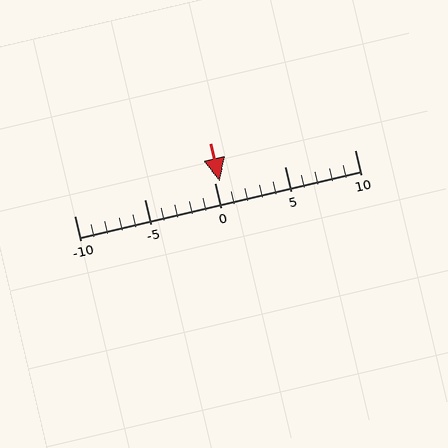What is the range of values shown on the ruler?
The ruler shows values from -10 to 10.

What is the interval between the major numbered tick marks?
The major tick marks are spaced 5 units apart.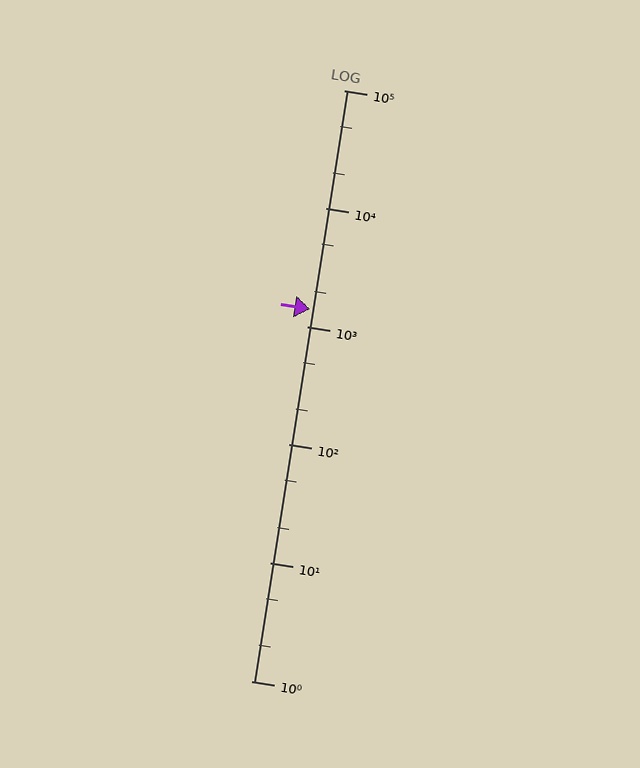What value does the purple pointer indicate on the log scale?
The pointer indicates approximately 1400.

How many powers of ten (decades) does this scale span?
The scale spans 5 decades, from 1 to 100000.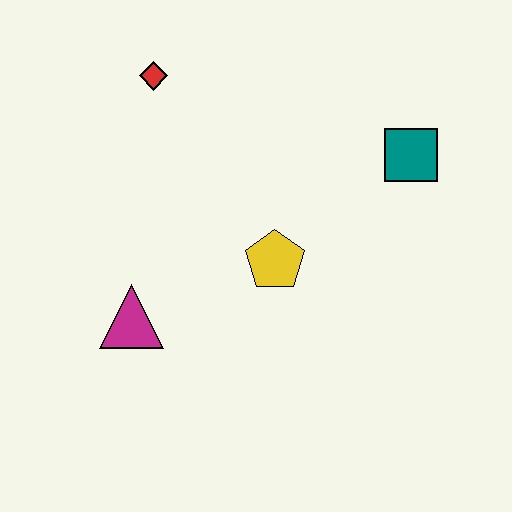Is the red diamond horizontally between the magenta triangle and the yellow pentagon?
Yes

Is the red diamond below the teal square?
No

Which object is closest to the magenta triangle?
The yellow pentagon is closest to the magenta triangle.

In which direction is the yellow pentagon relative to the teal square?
The yellow pentagon is to the left of the teal square.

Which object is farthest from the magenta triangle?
The teal square is farthest from the magenta triangle.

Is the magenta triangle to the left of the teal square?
Yes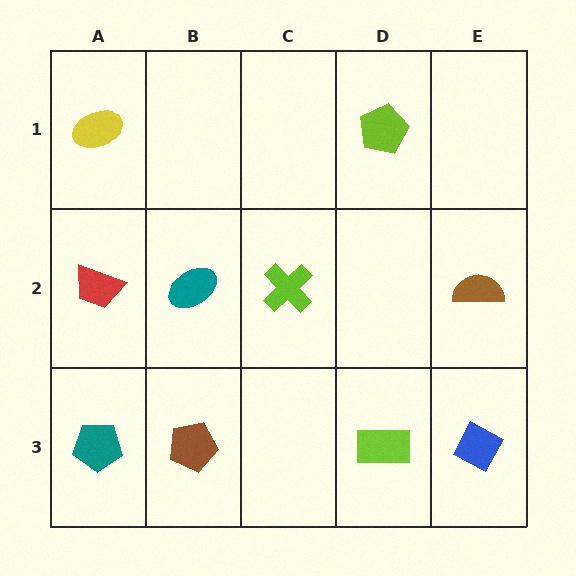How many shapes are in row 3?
4 shapes.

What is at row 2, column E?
A brown semicircle.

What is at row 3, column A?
A teal pentagon.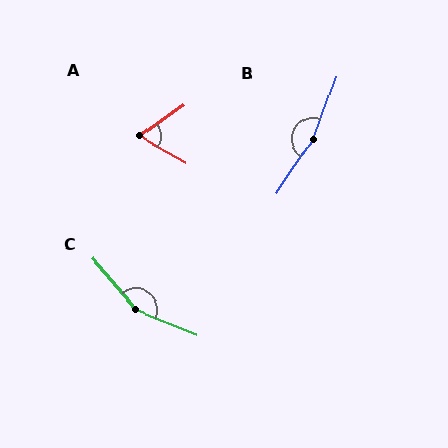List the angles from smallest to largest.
A (64°), C (152°), B (167°).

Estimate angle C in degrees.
Approximately 152 degrees.